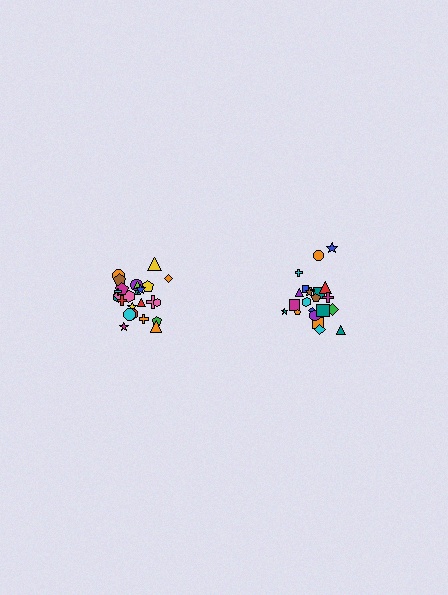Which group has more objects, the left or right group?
The left group.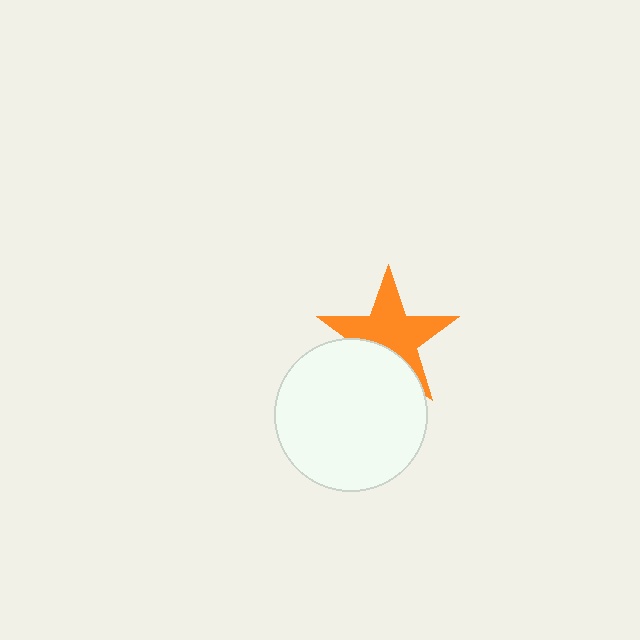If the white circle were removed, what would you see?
You would see the complete orange star.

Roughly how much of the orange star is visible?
Most of it is visible (roughly 68%).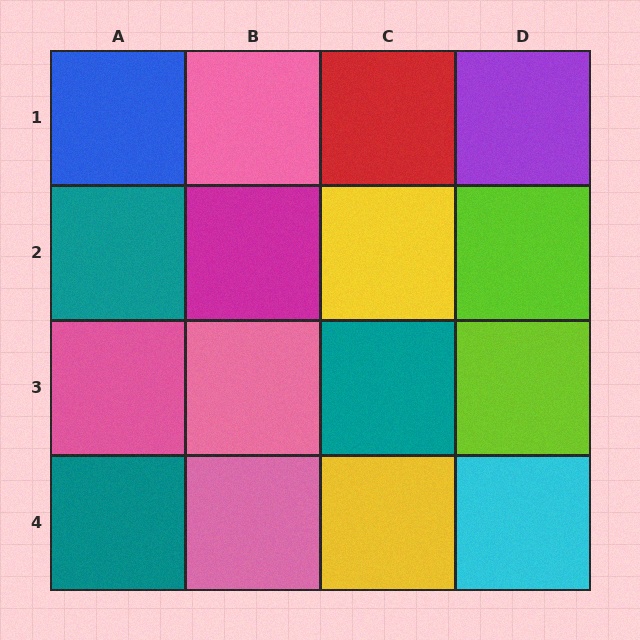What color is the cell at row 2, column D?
Lime.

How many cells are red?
1 cell is red.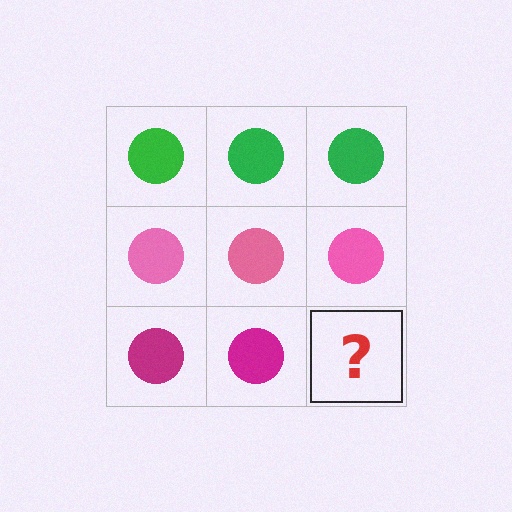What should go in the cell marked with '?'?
The missing cell should contain a magenta circle.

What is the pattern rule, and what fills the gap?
The rule is that each row has a consistent color. The gap should be filled with a magenta circle.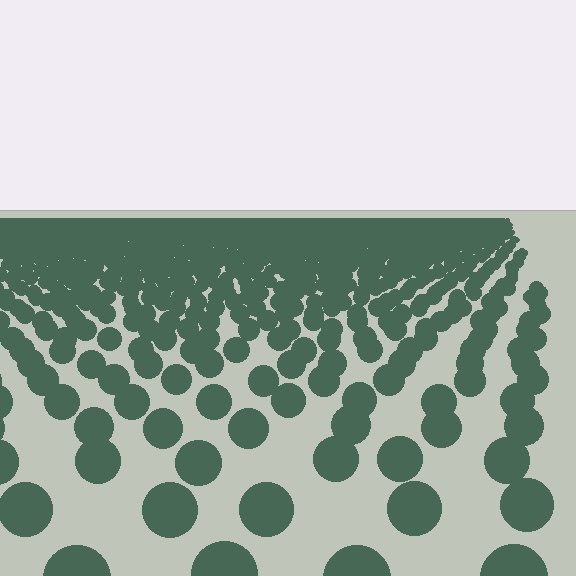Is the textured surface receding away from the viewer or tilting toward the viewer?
The surface is receding away from the viewer. Texture elements get smaller and denser toward the top.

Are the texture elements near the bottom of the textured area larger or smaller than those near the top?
Larger. Near the bottom, elements are closer to the viewer and appear at a bigger on-screen size.